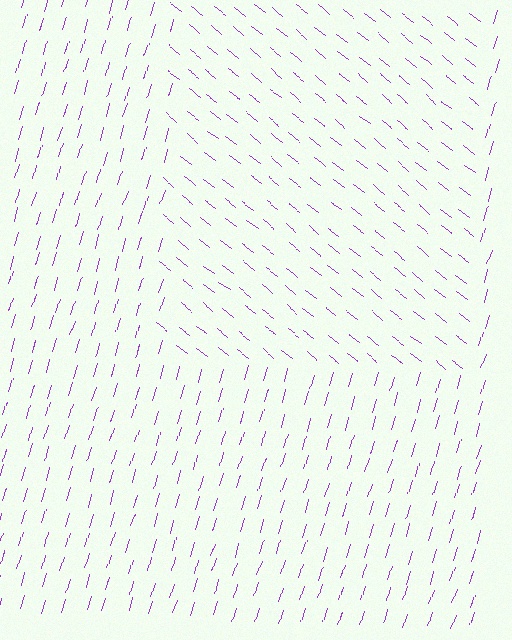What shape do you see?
I see a rectangle.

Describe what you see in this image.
The image is filled with small purple line segments. A rectangle region in the image has lines oriented differently from the surrounding lines, creating a visible texture boundary.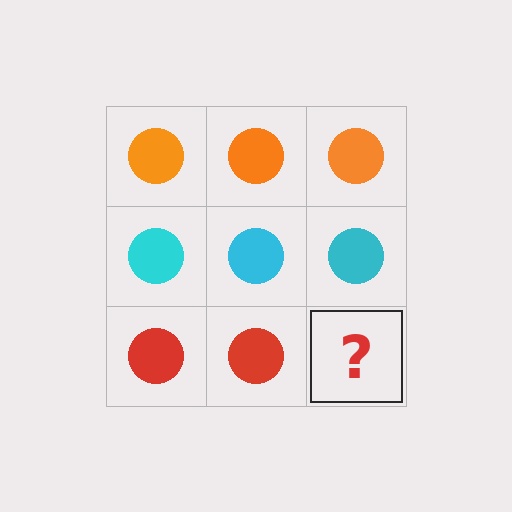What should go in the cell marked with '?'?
The missing cell should contain a red circle.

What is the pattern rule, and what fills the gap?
The rule is that each row has a consistent color. The gap should be filled with a red circle.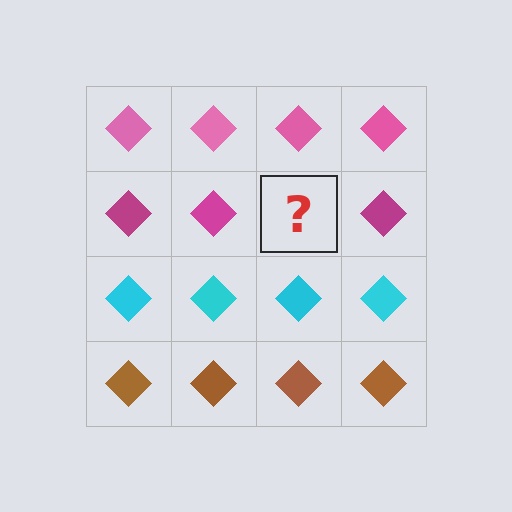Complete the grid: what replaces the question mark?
The question mark should be replaced with a magenta diamond.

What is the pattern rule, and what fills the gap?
The rule is that each row has a consistent color. The gap should be filled with a magenta diamond.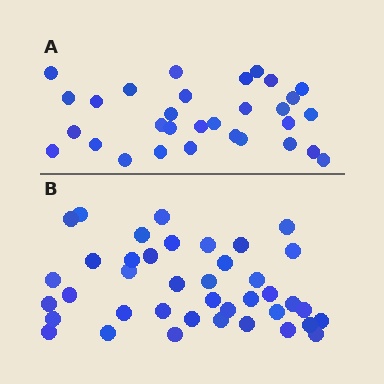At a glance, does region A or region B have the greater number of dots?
Region B (the bottom region) has more dots.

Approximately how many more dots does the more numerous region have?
Region B has roughly 8 or so more dots than region A.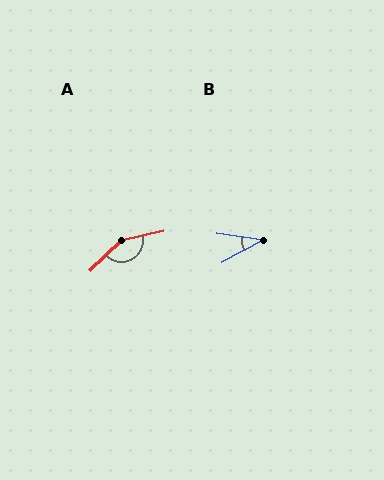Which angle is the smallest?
B, at approximately 37 degrees.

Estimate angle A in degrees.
Approximately 148 degrees.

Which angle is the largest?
A, at approximately 148 degrees.